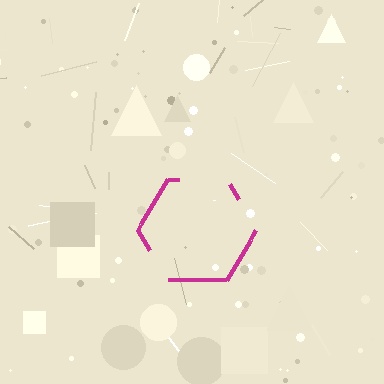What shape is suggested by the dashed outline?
The dashed outline suggests a hexagon.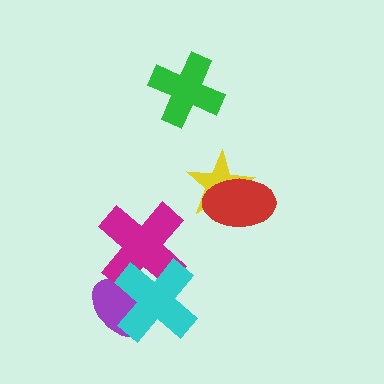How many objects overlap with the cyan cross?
2 objects overlap with the cyan cross.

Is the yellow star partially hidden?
Yes, it is partially covered by another shape.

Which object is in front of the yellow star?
The red ellipse is in front of the yellow star.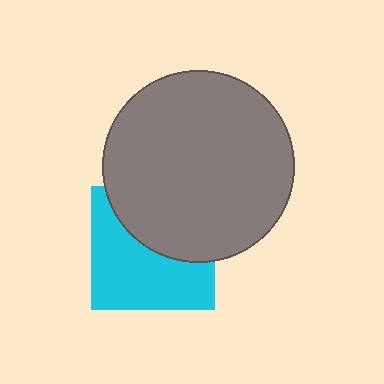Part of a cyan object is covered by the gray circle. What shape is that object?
It is a square.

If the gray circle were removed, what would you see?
You would see the complete cyan square.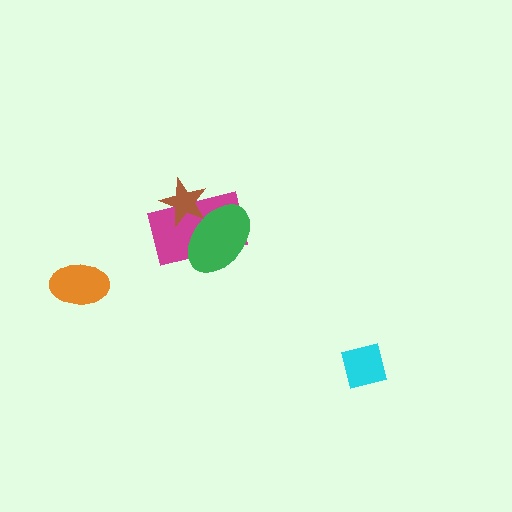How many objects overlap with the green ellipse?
2 objects overlap with the green ellipse.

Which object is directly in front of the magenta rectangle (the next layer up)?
The green ellipse is directly in front of the magenta rectangle.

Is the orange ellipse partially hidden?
No, no other shape covers it.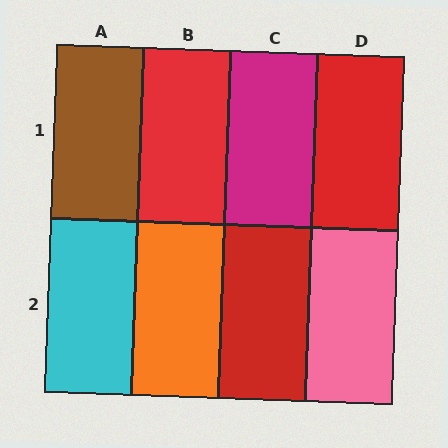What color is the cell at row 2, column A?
Cyan.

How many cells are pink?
1 cell is pink.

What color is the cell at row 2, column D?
Pink.